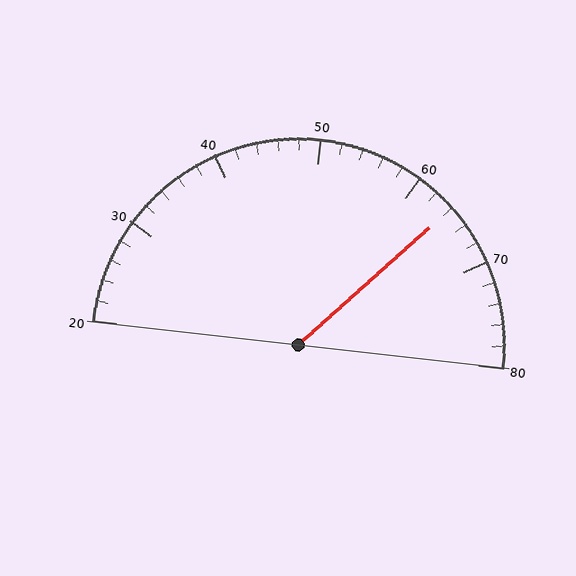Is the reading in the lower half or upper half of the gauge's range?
The reading is in the upper half of the range (20 to 80).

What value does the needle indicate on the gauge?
The needle indicates approximately 64.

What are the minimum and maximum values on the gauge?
The gauge ranges from 20 to 80.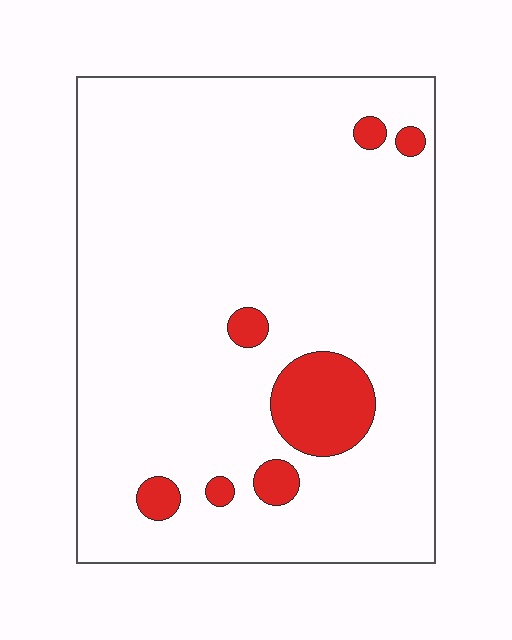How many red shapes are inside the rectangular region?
7.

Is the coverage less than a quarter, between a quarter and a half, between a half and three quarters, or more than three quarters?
Less than a quarter.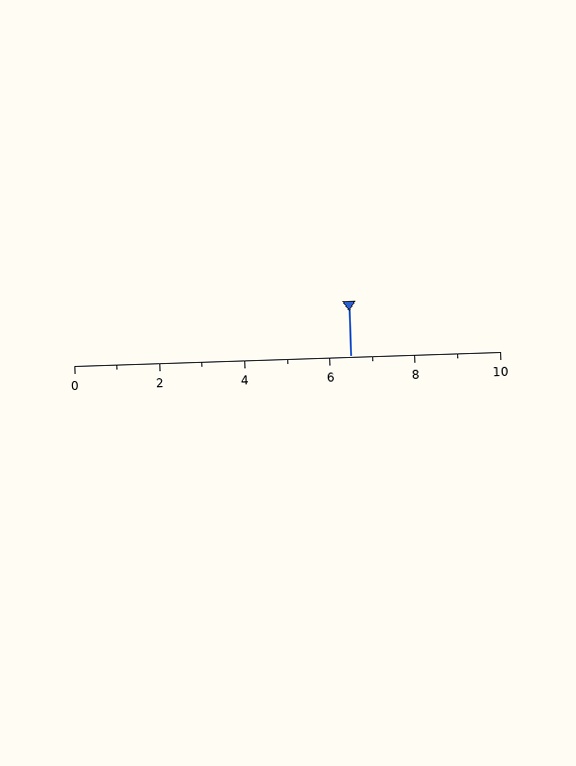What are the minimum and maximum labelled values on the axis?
The axis runs from 0 to 10.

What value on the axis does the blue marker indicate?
The marker indicates approximately 6.5.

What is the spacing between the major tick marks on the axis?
The major ticks are spaced 2 apart.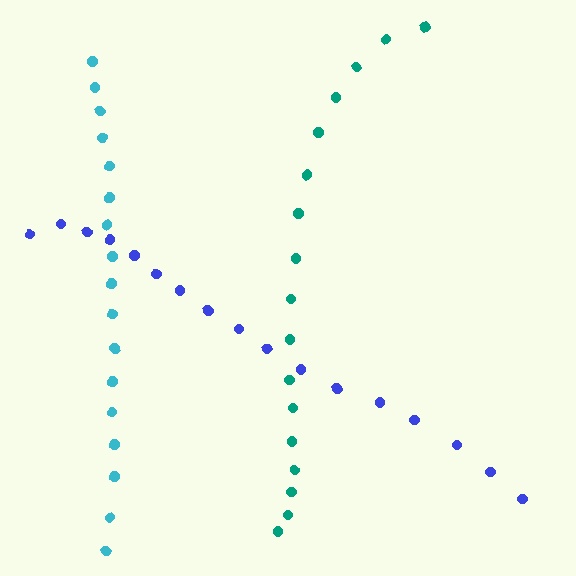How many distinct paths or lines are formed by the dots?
There are 3 distinct paths.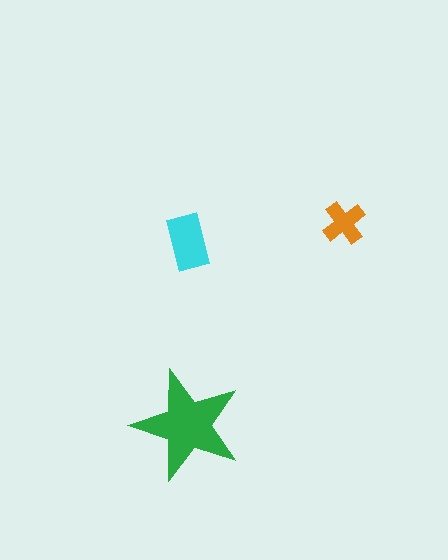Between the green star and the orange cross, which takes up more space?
The green star.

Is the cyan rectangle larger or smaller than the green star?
Smaller.